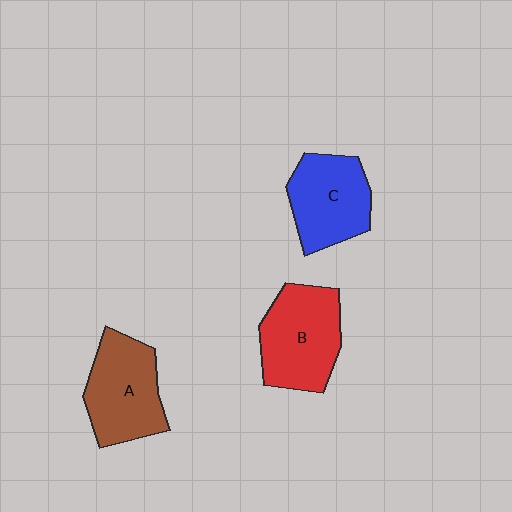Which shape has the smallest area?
Shape C (blue).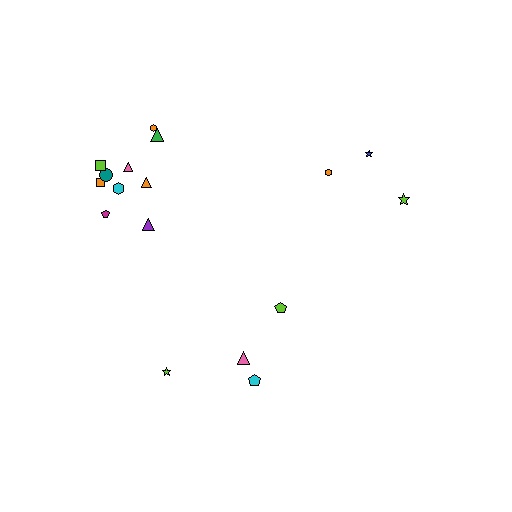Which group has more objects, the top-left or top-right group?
The top-left group.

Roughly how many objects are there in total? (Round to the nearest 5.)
Roughly 15 objects in total.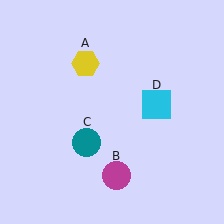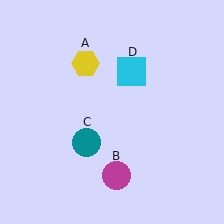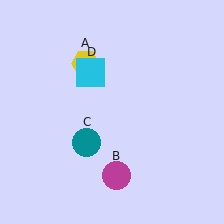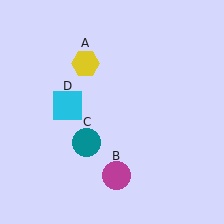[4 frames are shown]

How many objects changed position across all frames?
1 object changed position: cyan square (object D).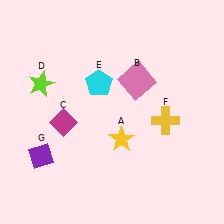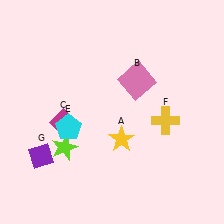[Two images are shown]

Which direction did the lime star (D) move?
The lime star (D) moved down.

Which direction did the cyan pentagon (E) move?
The cyan pentagon (E) moved down.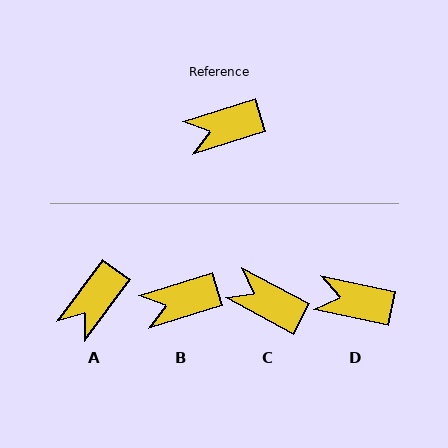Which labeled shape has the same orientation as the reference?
B.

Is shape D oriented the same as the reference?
No, it is off by about 29 degrees.